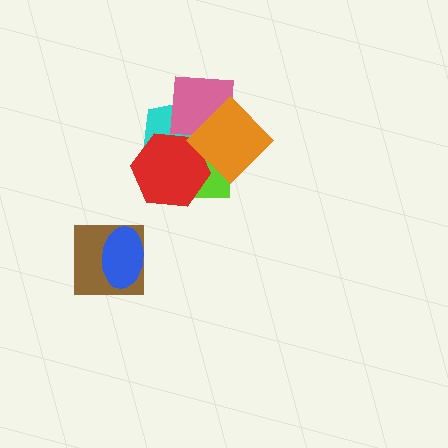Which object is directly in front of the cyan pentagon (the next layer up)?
The lime square is directly in front of the cyan pentagon.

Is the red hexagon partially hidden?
Yes, it is partially covered by another shape.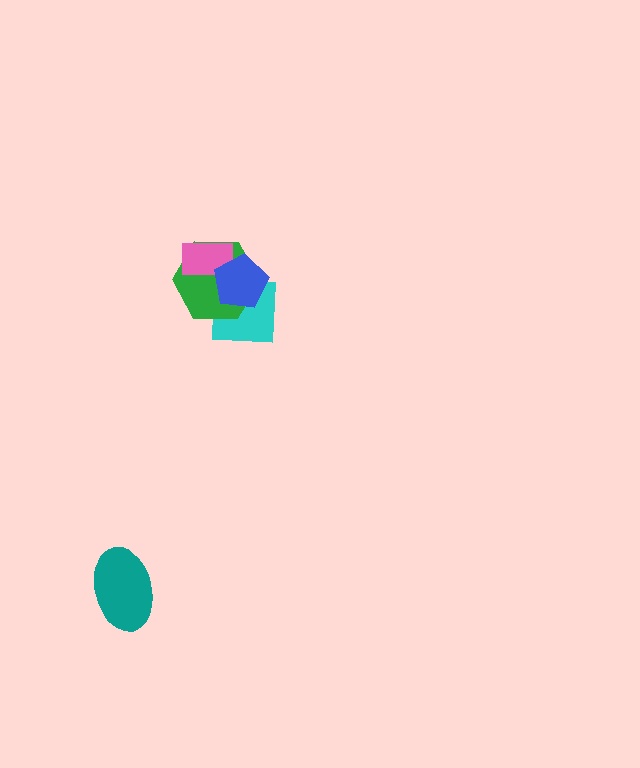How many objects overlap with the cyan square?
2 objects overlap with the cyan square.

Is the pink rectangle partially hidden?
Yes, it is partially covered by another shape.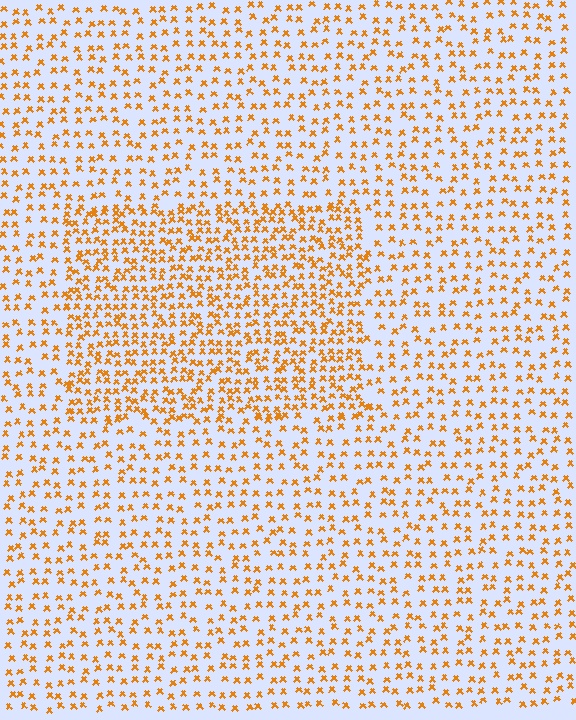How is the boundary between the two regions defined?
The boundary is defined by a change in element density (approximately 1.8x ratio). All elements are the same color, size, and shape.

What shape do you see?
I see a rectangle.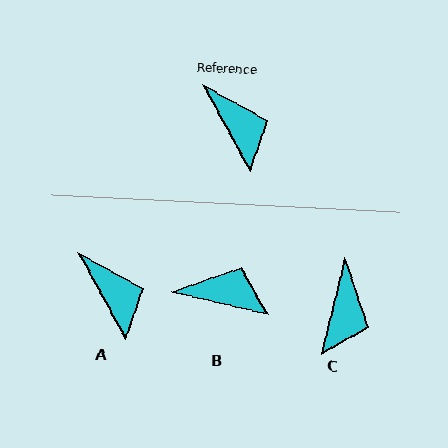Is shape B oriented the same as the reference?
No, it is off by about 48 degrees.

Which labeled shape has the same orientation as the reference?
A.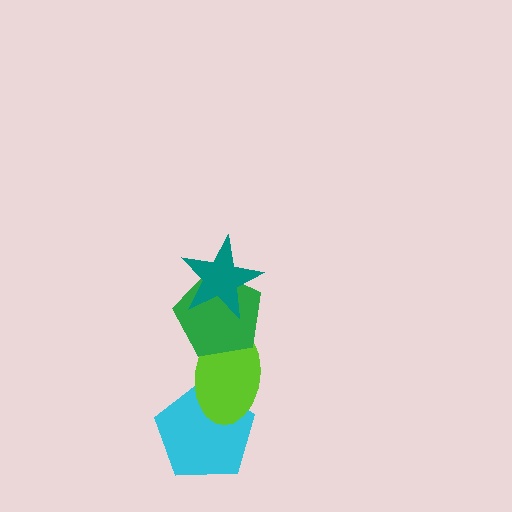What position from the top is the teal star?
The teal star is 1st from the top.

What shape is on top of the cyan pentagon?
The lime ellipse is on top of the cyan pentagon.